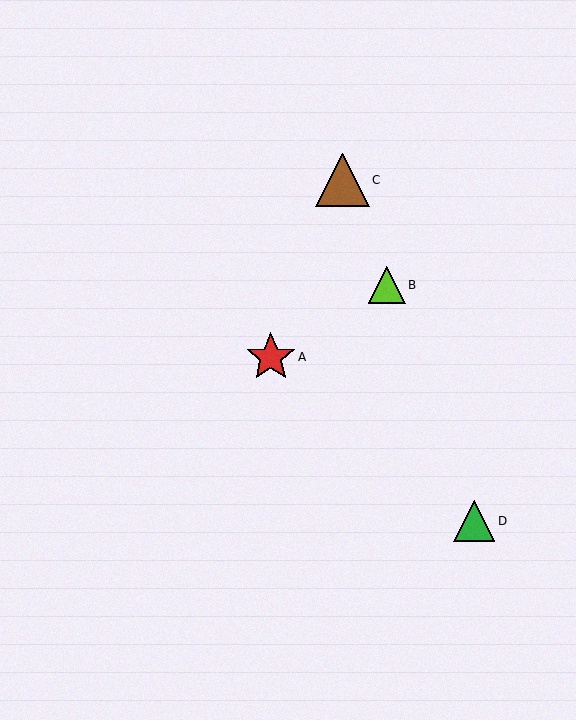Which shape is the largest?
The brown triangle (labeled C) is the largest.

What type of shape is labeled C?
Shape C is a brown triangle.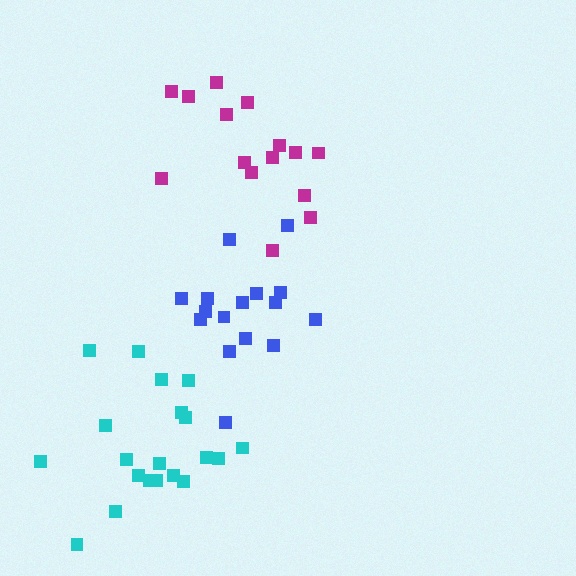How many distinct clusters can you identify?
There are 3 distinct clusters.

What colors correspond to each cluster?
The clusters are colored: blue, magenta, cyan.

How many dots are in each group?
Group 1: 16 dots, Group 2: 15 dots, Group 3: 20 dots (51 total).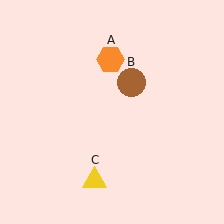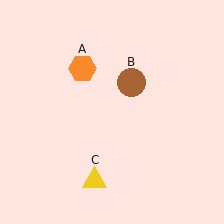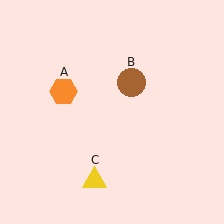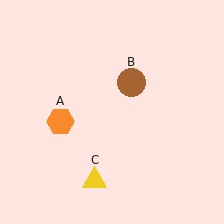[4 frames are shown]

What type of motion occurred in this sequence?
The orange hexagon (object A) rotated counterclockwise around the center of the scene.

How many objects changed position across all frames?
1 object changed position: orange hexagon (object A).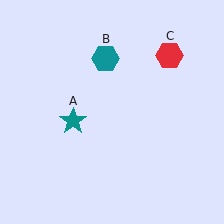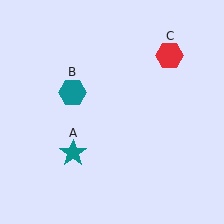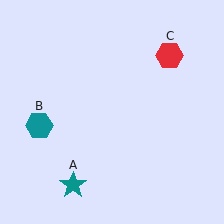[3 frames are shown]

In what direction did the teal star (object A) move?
The teal star (object A) moved down.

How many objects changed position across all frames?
2 objects changed position: teal star (object A), teal hexagon (object B).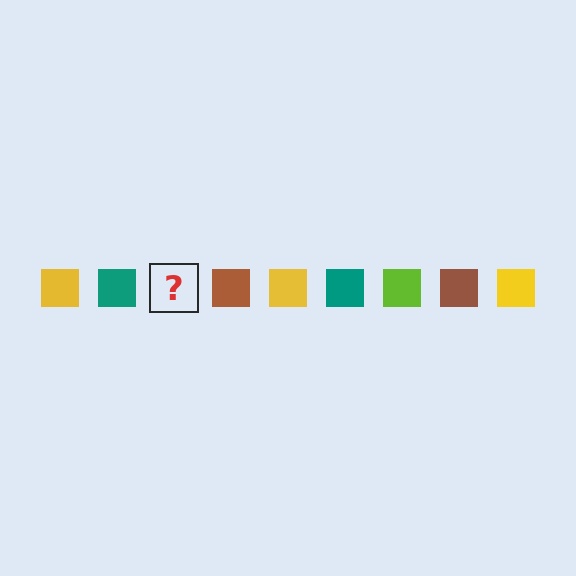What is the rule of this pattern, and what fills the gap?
The rule is that the pattern cycles through yellow, teal, lime, brown squares. The gap should be filled with a lime square.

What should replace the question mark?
The question mark should be replaced with a lime square.